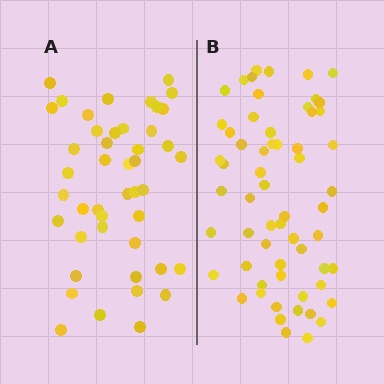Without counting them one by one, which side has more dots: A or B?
Region B (the right region) has more dots.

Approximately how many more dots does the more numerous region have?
Region B has approximately 15 more dots than region A.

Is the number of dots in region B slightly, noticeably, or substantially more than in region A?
Region B has noticeably more, but not dramatically so. The ratio is roughly 1.3 to 1.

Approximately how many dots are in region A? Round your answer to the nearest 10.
About 40 dots. (The exact count is 45, which rounds to 40.)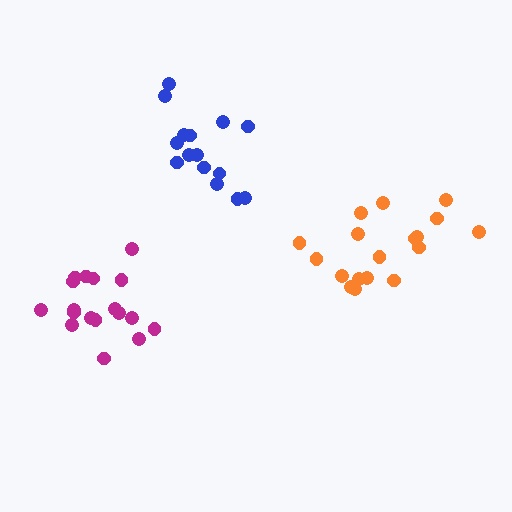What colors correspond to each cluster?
The clusters are colored: orange, magenta, blue.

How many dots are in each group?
Group 1: 18 dots, Group 2: 18 dots, Group 3: 15 dots (51 total).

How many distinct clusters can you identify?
There are 3 distinct clusters.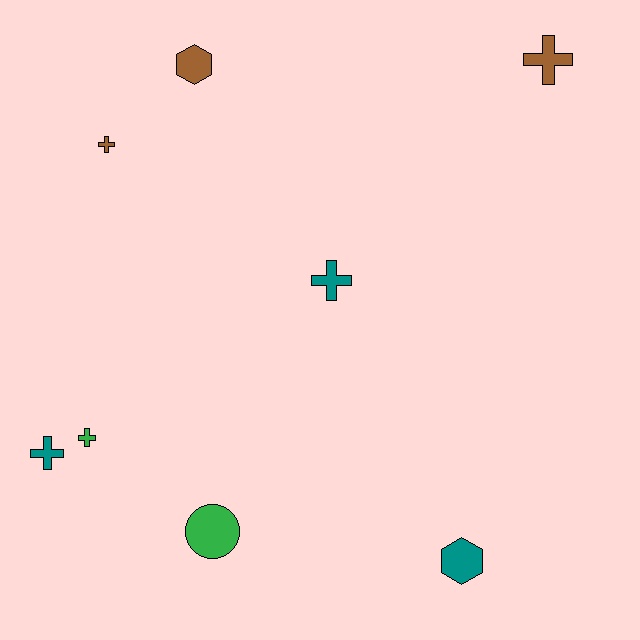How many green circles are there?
There is 1 green circle.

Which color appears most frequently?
Brown, with 3 objects.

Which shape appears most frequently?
Cross, with 5 objects.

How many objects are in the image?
There are 8 objects.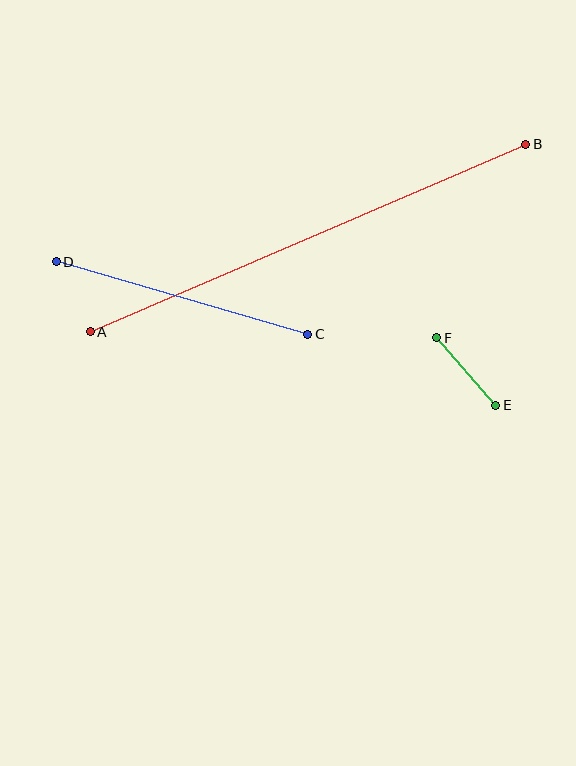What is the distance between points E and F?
The distance is approximately 89 pixels.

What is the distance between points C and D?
The distance is approximately 262 pixels.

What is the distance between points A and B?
The distance is approximately 474 pixels.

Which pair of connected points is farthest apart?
Points A and B are farthest apart.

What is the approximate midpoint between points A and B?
The midpoint is at approximately (308, 238) pixels.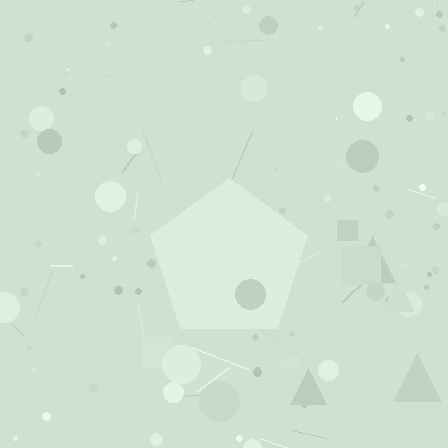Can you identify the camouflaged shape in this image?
The camouflaged shape is a pentagon.